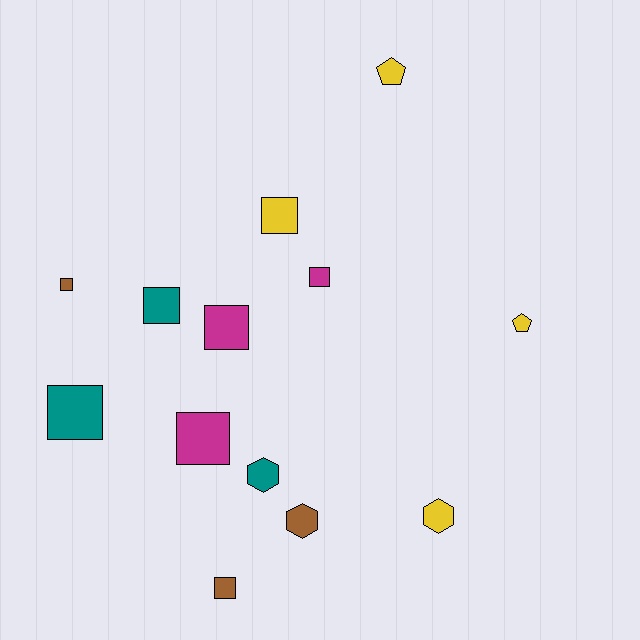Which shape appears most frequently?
Square, with 8 objects.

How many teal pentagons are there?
There are no teal pentagons.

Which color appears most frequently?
Yellow, with 4 objects.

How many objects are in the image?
There are 13 objects.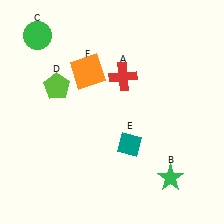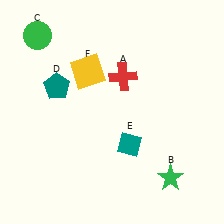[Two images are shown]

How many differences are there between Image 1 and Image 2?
There are 2 differences between the two images.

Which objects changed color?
D changed from lime to teal. F changed from orange to yellow.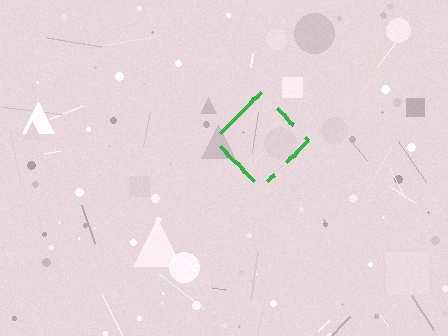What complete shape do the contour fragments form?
The contour fragments form a diamond.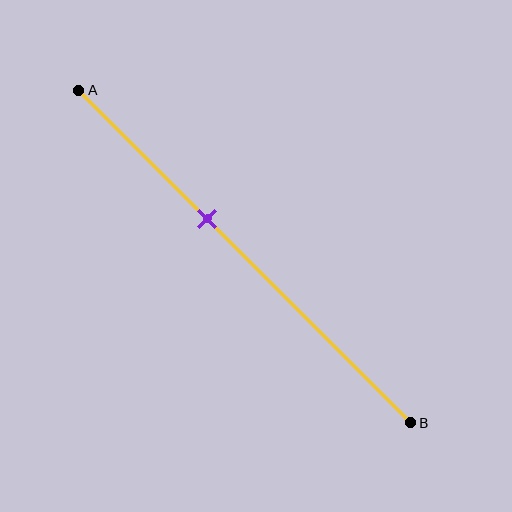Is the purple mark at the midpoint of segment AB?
No, the mark is at about 40% from A, not at the 50% midpoint.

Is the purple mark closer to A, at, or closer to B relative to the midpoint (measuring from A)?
The purple mark is closer to point A than the midpoint of segment AB.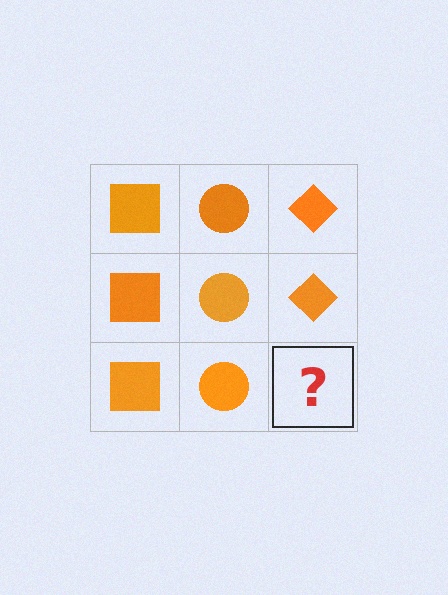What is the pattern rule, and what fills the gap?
The rule is that each column has a consistent shape. The gap should be filled with an orange diamond.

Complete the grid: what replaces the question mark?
The question mark should be replaced with an orange diamond.